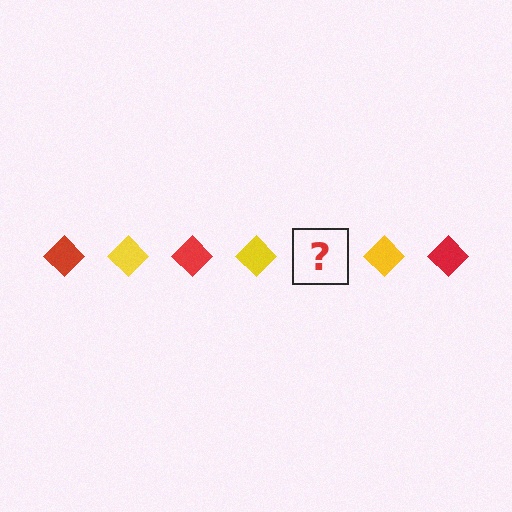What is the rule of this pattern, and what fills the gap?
The rule is that the pattern cycles through red, yellow diamonds. The gap should be filled with a red diamond.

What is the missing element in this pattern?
The missing element is a red diamond.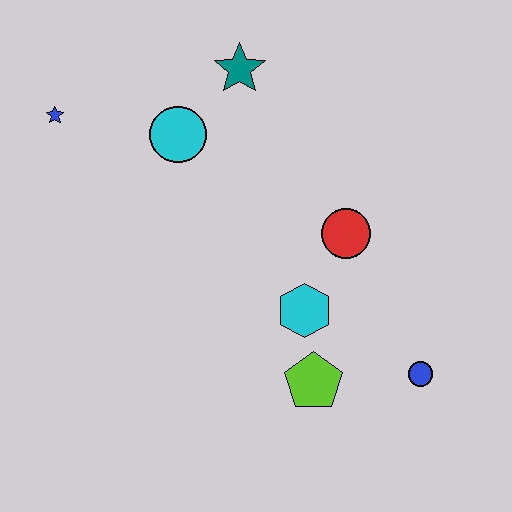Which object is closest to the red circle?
The cyan hexagon is closest to the red circle.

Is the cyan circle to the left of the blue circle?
Yes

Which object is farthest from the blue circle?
The blue star is farthest from the blue circle.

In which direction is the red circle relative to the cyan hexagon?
The red circle is above the cyan hexagon.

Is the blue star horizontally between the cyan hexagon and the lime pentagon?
No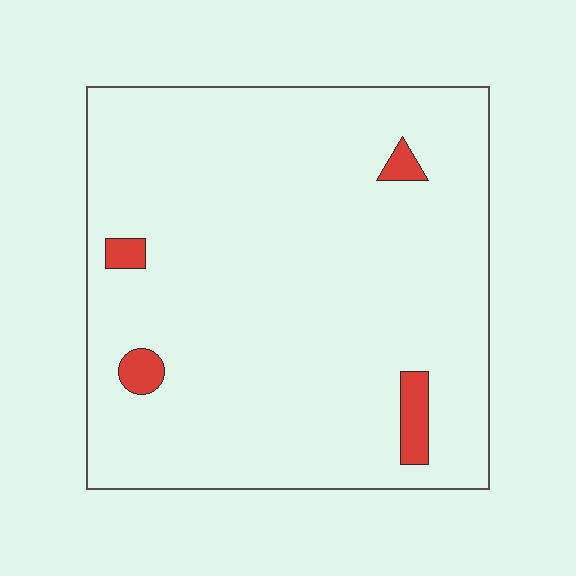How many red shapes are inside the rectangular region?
4.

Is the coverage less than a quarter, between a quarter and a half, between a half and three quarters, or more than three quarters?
Less than a quarter.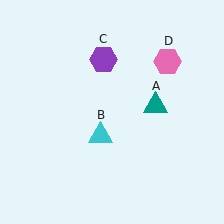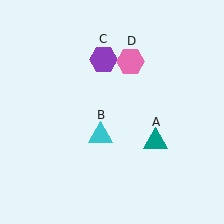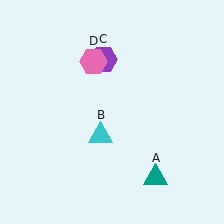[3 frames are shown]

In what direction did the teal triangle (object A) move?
The teal triangle (object A) moved down.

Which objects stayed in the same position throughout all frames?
Cyan triangle (object B) and purple hexagon (object C) remained stationary.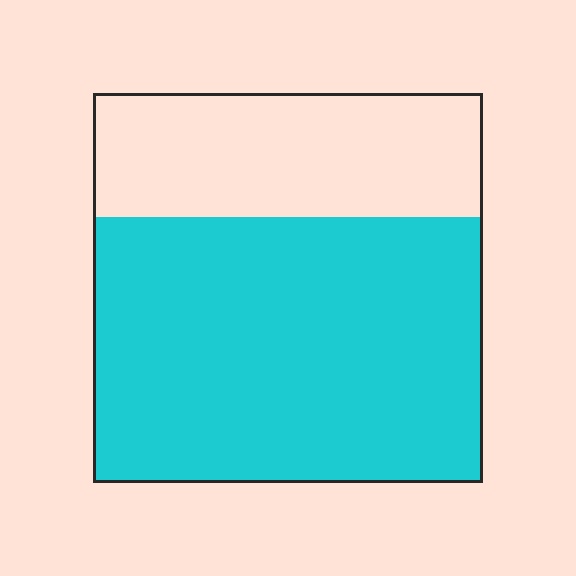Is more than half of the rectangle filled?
Yes.